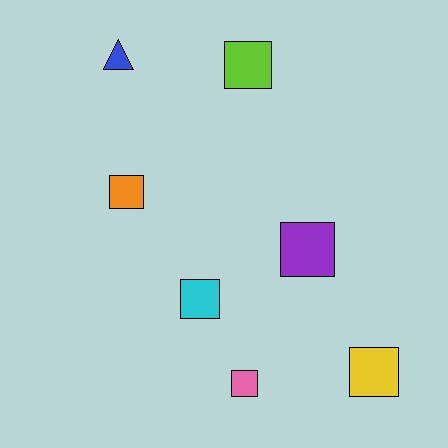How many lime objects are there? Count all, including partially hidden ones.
There is 1 lime object.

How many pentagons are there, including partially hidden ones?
There are no pentagons.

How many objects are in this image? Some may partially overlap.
There are 7 objects.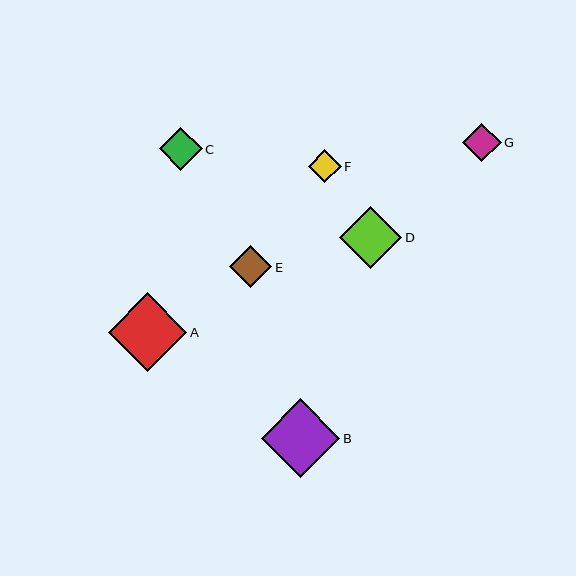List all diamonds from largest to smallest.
From largest to smallest: B, A, D, C, E, G, F.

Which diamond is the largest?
Diamond B is the largest with a size of approximately 78 pixels.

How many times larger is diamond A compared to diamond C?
Diamond A is approximately 1.8 times the size of diamond C.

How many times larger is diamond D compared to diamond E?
Diamond D is approximately 1.5 times the size of diamond E.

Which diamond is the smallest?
Diamond F is the smallest with a size of approximately 33 pixels.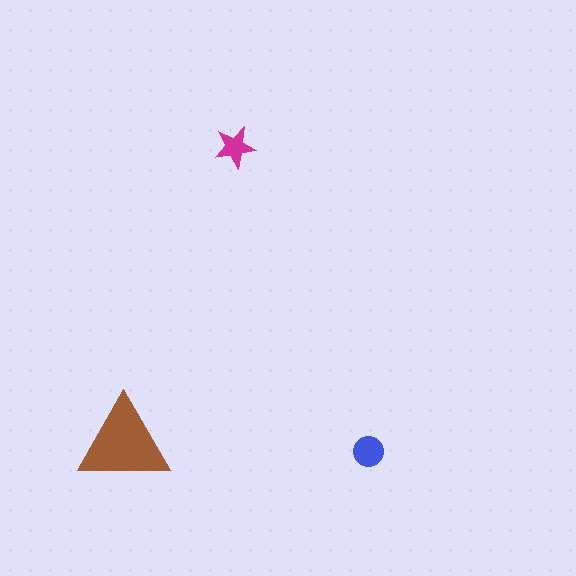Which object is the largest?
The brown triangle.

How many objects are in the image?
There are 3 objects in the image.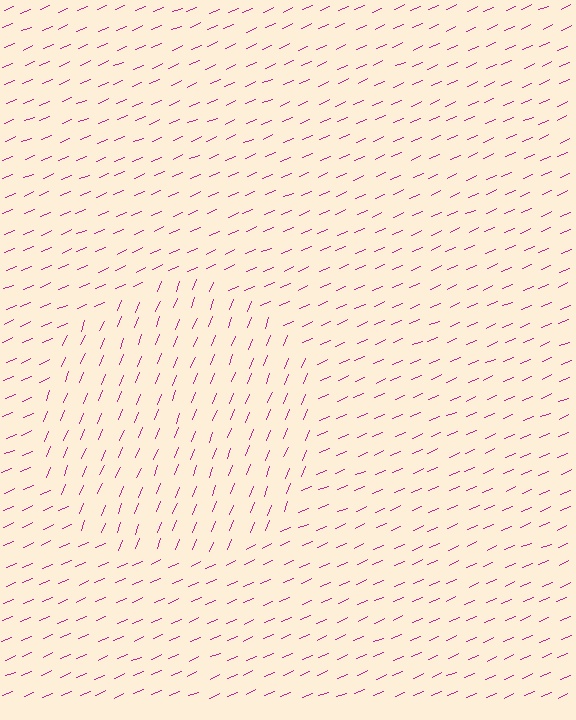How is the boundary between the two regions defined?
The boundary is defined purely by a change in line orientation (approximately 45 degrees difference). All lines are the same color and thickness.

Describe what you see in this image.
The image is filled with small magenta line segments. A circle region in the image has lines oriented differently from the surrounding lines, creating a visible texture boundary.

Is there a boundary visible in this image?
Yes, there is a texture boundary formed by a change in line orientation.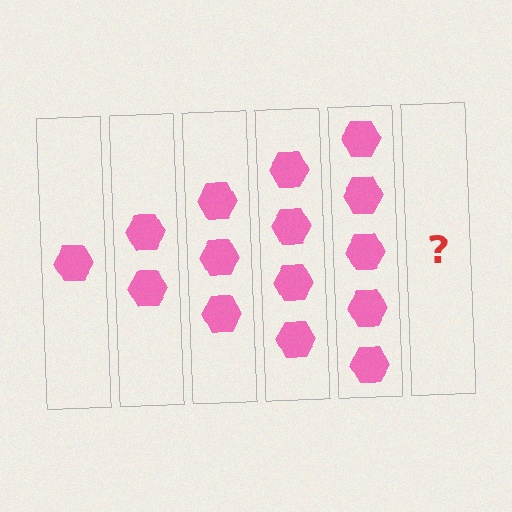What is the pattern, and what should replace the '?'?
The pattern is that each step adds one more hexagon. The '?' should be 6 hexagons.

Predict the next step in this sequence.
The next step is 6 hexagons.